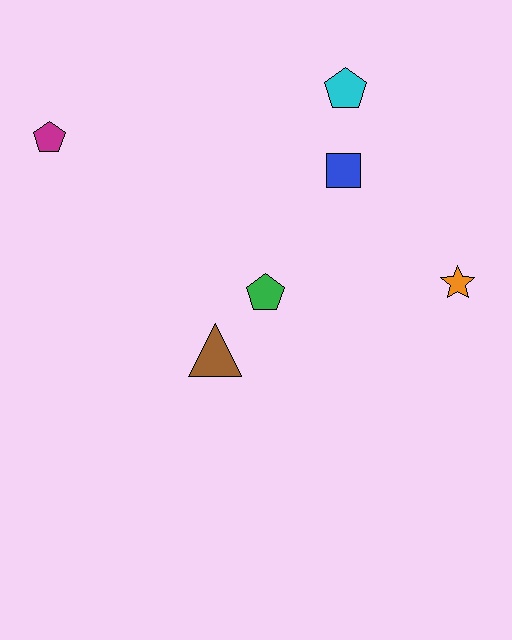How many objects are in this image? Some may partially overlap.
There are 6 objects.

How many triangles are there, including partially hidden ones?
There is 1 triangle.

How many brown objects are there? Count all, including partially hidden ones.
There is 1 brown object.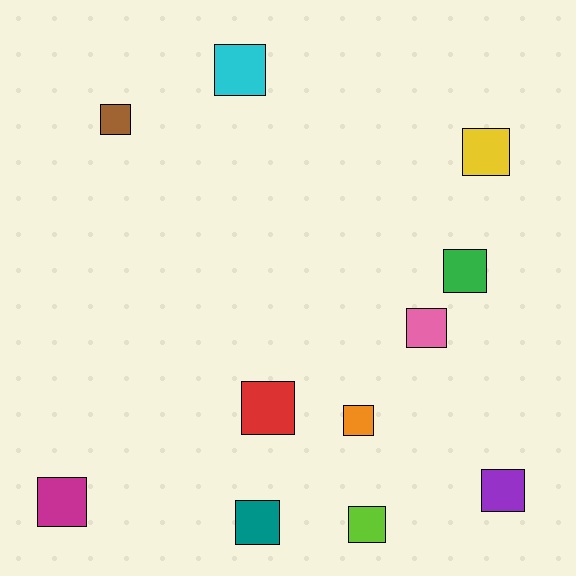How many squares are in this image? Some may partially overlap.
There are 11 squares.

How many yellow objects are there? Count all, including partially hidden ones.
There is 1 yellow object.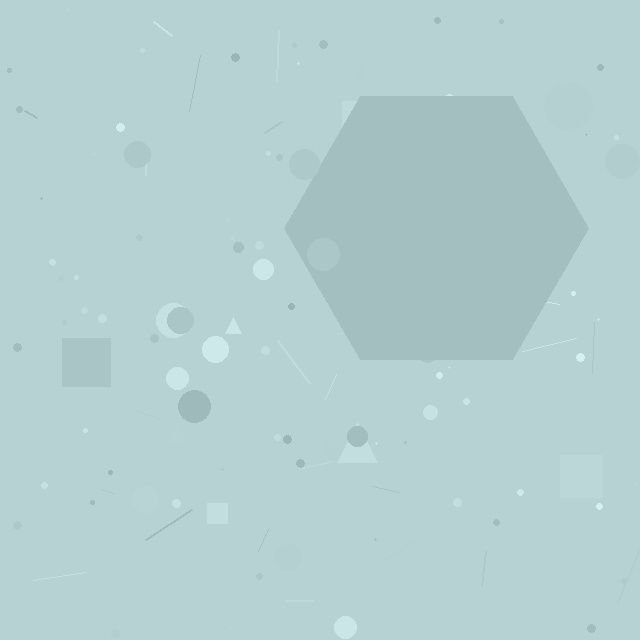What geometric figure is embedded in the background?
A hexagon is embedded in the background.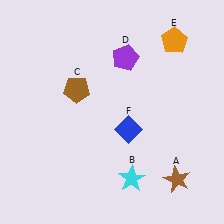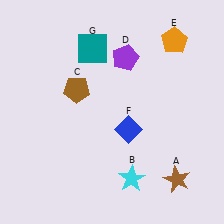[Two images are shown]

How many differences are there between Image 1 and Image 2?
There is 1 difference between the two images.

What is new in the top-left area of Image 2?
A teal square (G) was added in the top-left area of Image 2.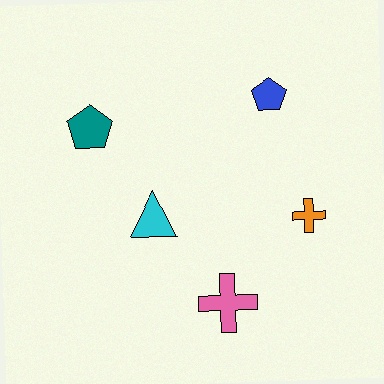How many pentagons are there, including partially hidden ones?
There are 2 pentagons.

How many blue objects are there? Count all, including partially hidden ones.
There is 1 blue object.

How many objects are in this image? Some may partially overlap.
There are 5 objects.